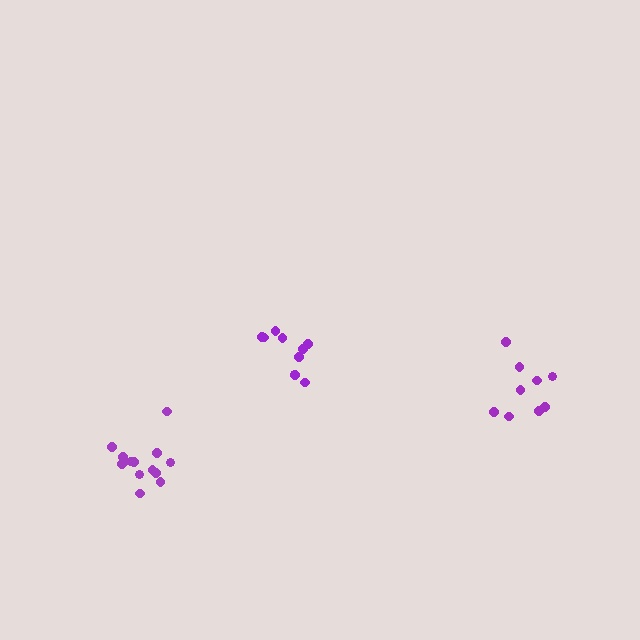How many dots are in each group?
Group 1: 10 dots, Group 2: 9 dots, Group 3: 13 dots (32 total).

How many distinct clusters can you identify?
There are 3 distinct clusters.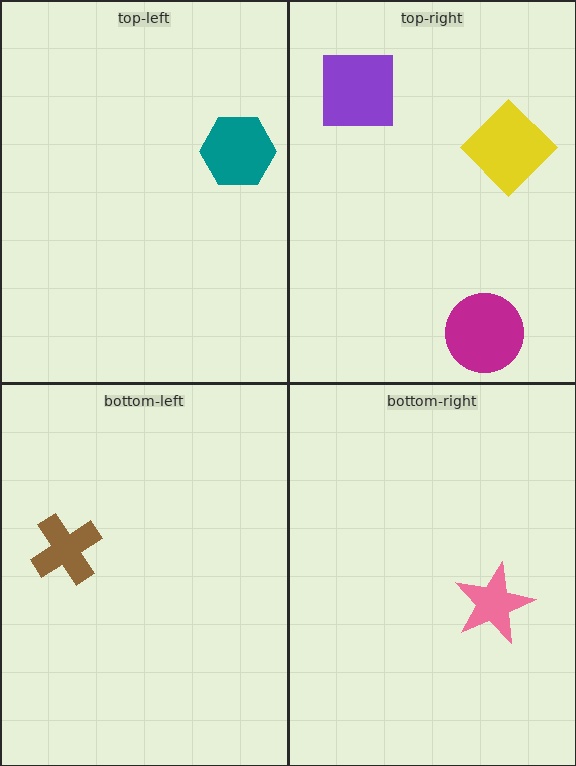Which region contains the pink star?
The bottom-right region.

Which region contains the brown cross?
The bottom-left region.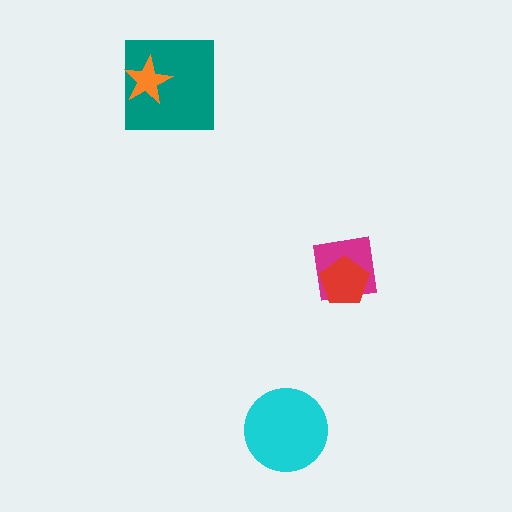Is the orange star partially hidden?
No, no other shape covers it.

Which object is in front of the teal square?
The orange star is in front of the teal square.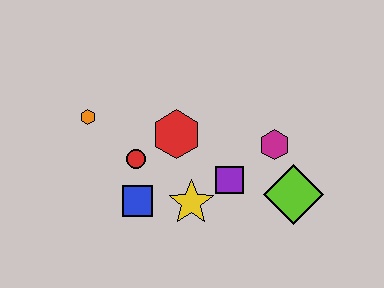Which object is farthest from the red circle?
The lime diamond is farthest from the red circle.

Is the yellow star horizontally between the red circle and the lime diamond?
Yes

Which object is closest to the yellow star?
The purple square is closest to the yellow star.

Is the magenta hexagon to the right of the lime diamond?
No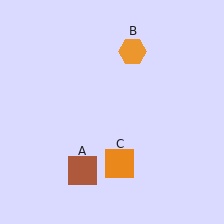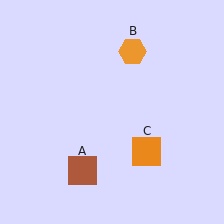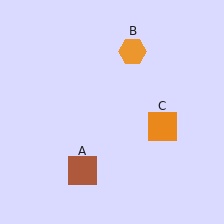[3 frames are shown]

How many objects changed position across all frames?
1 object changed position: orange square (object C).